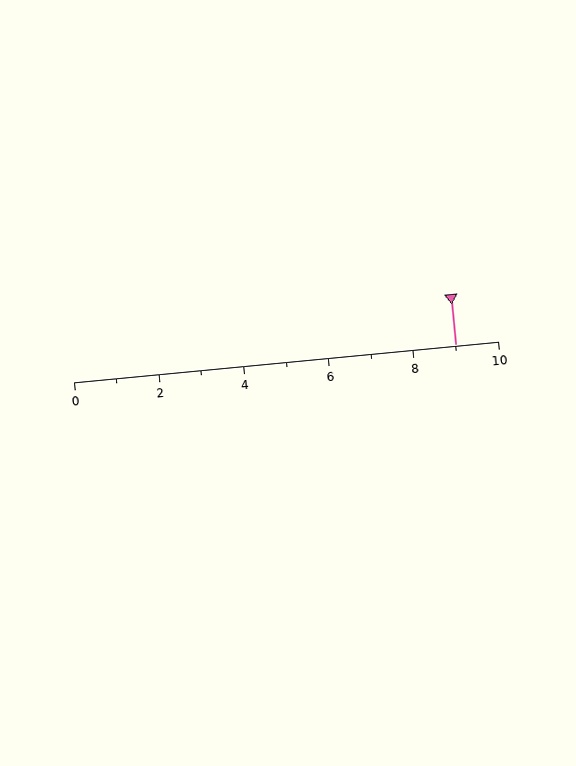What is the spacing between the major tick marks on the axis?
The major ticks are spaced 2 apart.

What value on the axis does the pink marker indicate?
The marker indicates approximately 9.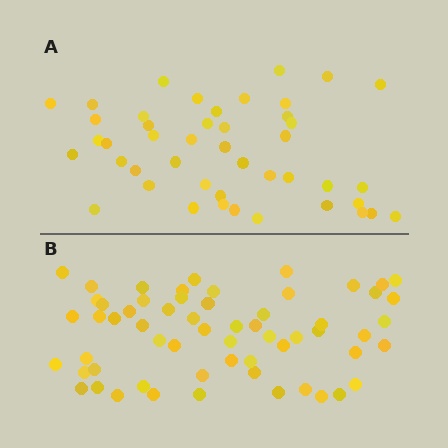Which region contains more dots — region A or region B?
Region B (the bottom region) has more dots.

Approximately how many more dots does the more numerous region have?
Region B has approximately 15 more dots than region A.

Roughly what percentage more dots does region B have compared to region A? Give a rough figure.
About 35% more.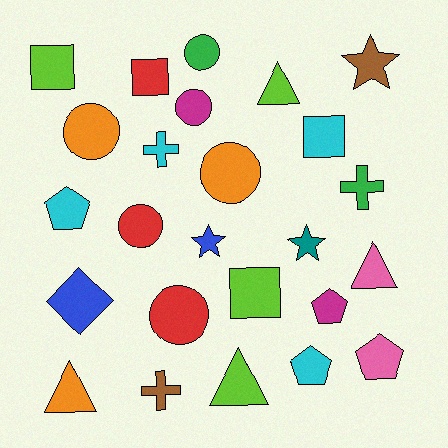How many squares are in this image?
There are 4 squares.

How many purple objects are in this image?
There are no purple objects.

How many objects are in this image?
There are 25 objects.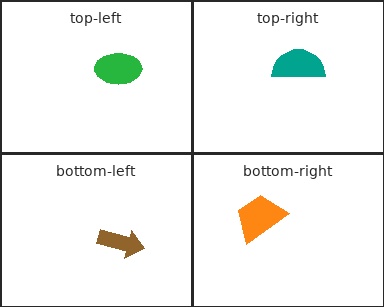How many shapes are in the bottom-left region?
1.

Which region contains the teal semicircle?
The top-right region.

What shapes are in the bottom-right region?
The orange trapezoid.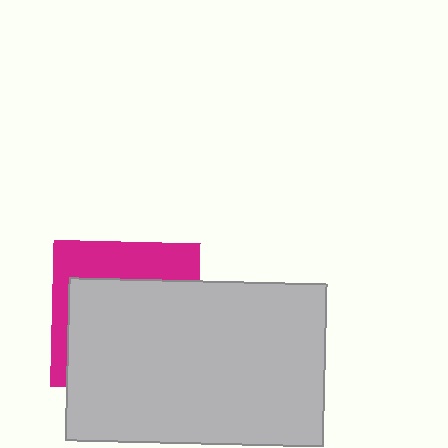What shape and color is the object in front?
The object in front is a light gray rectangle.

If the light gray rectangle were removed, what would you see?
You would see the complete magenta square.